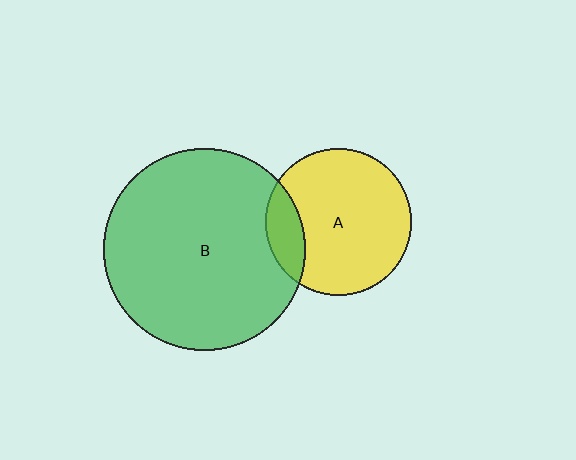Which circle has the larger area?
Circle B (green).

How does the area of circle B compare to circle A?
Approximately 1.9 times.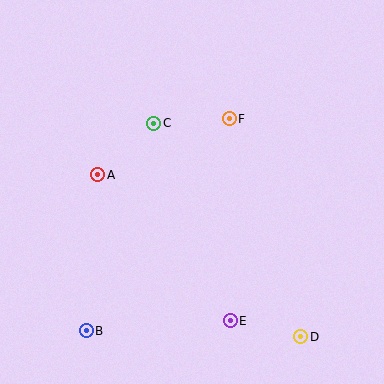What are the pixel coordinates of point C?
Point C is at (154, 123).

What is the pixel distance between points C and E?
The distance between C and E is 212 pixels.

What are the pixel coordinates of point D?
Point D is at (301, 337).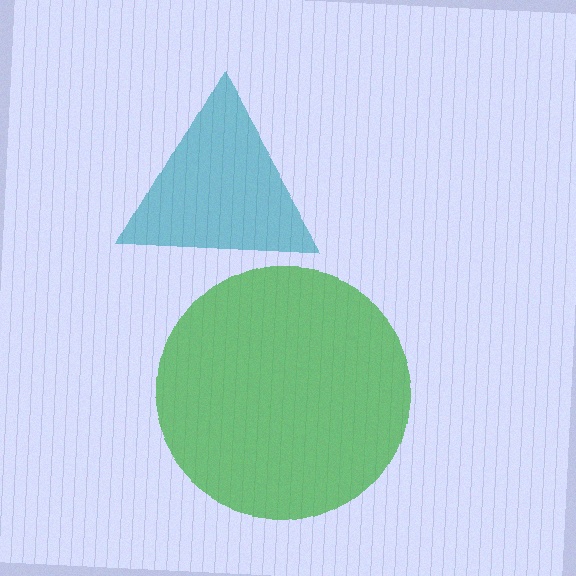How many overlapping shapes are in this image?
There are 2 overlapping shapes in the image.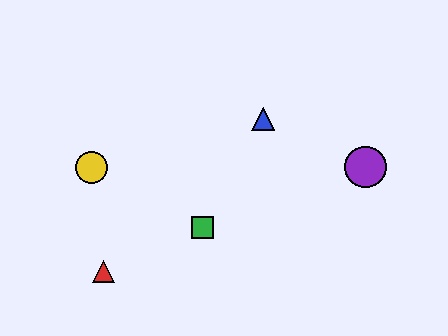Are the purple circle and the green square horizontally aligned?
No, the purple circle is at y≈167 and the green square is at y≈228.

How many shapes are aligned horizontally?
2 shapes (the yellow circle, the purple circle) are aligned horizontally.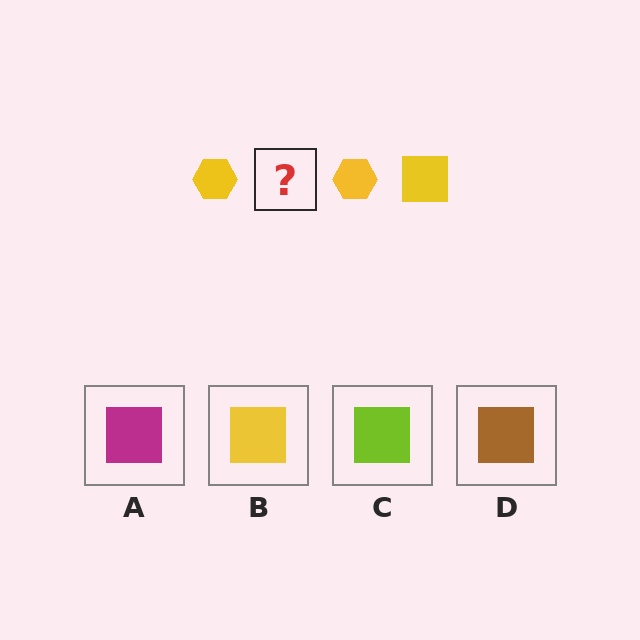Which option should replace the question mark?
Option B.